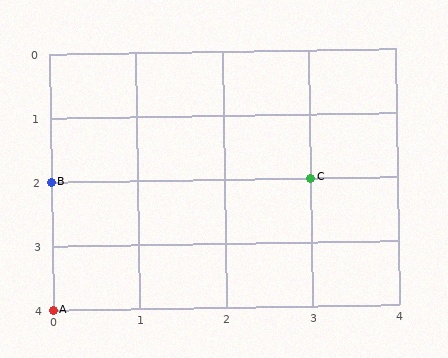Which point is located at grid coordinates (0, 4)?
Point A is at (0, 4).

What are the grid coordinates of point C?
Point C is at grid coordinates (3, 2).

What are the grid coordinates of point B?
Point B is at grid coordinates (0, 2).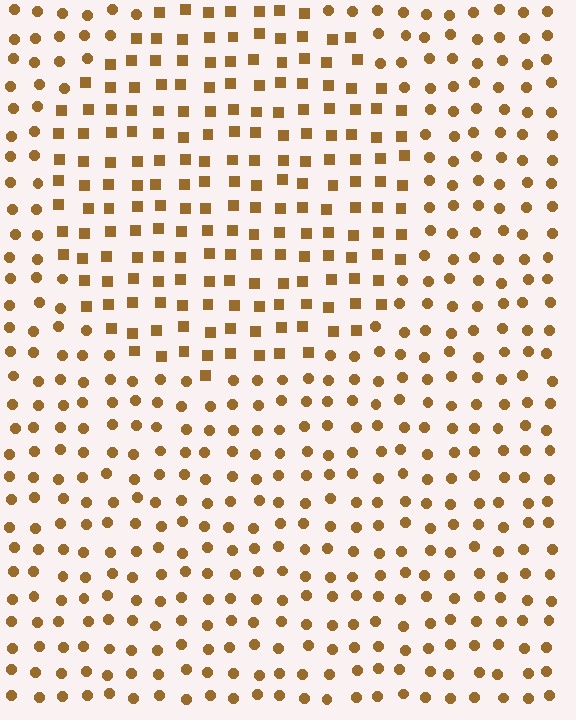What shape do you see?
I see a circle.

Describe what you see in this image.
The image is filled with small brown elements arranged in a uniform grid. A circle-shaped region contains squares, while the surrounding area contains circles. The boundary is defined purely by the change in element shape.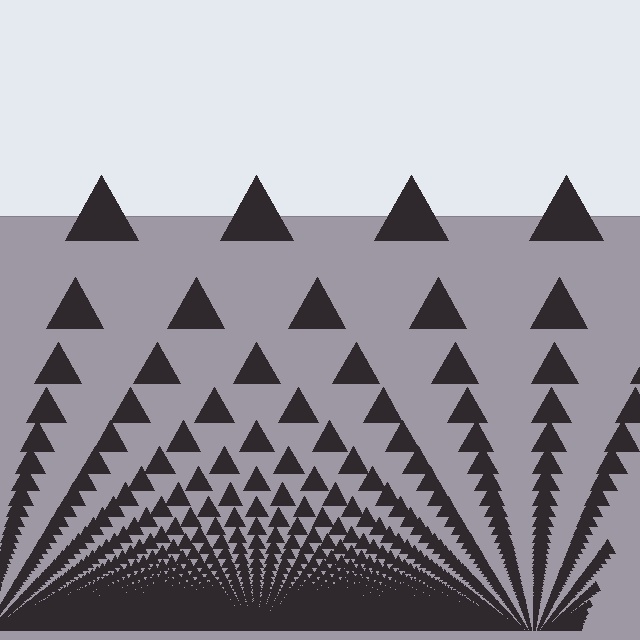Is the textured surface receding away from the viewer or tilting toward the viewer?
The surface appears to tilt toward the viewer. Texture elements get larger and sparser toward the top.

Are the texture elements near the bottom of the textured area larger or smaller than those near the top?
Smaller. The gradient is inverted — elements near the bottom are smaller and denser.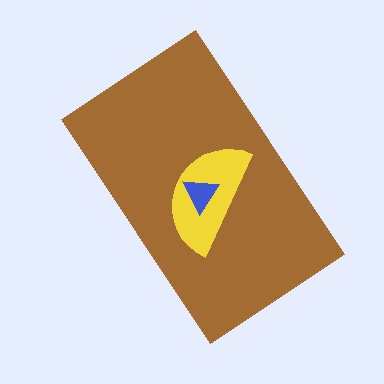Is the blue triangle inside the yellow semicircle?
Yes.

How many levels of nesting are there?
3.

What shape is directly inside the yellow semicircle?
The blue triangle.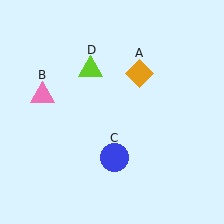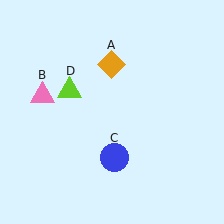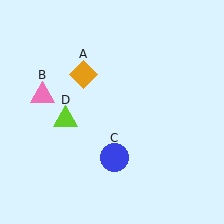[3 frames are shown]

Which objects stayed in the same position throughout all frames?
Pink triangle (object B) and blue circle (object C) remained stationary.